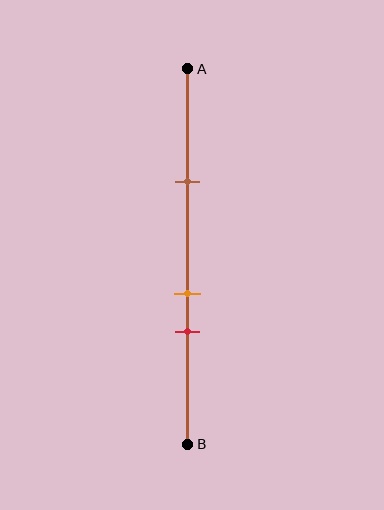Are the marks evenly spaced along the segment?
No, the marks are not evenly spaced.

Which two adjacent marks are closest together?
The orange and red marks are the closest adjacent pair.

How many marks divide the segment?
There are 3 marks dividing the segment.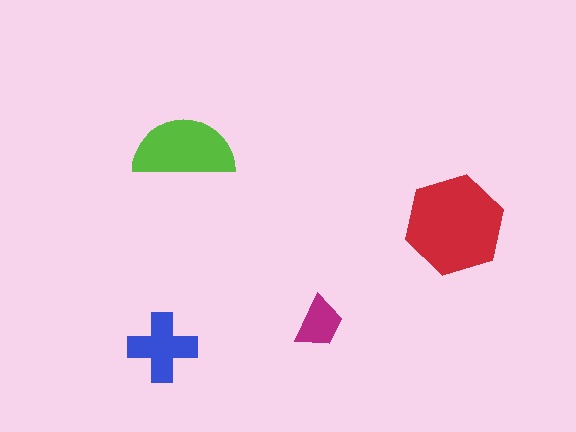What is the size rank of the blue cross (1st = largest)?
3rd.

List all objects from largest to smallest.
The red hexagon, the lime semicircle, the blue cross, the magenta trapezoid.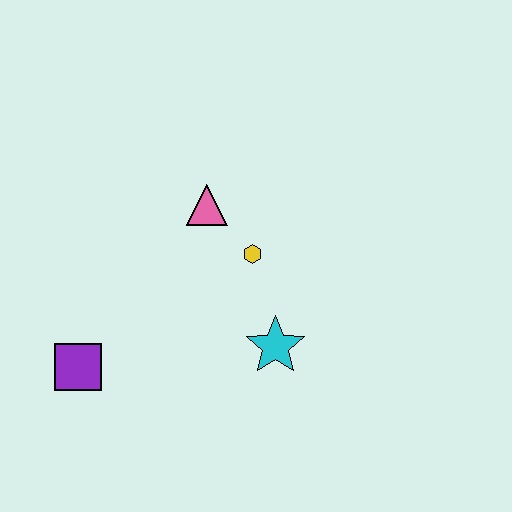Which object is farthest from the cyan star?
The purple square is farthest from the cyan star.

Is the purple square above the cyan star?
No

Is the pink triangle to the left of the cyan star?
Yes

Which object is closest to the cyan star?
The yellow hexagon is closest to the cyan star.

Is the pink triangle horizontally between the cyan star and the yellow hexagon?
No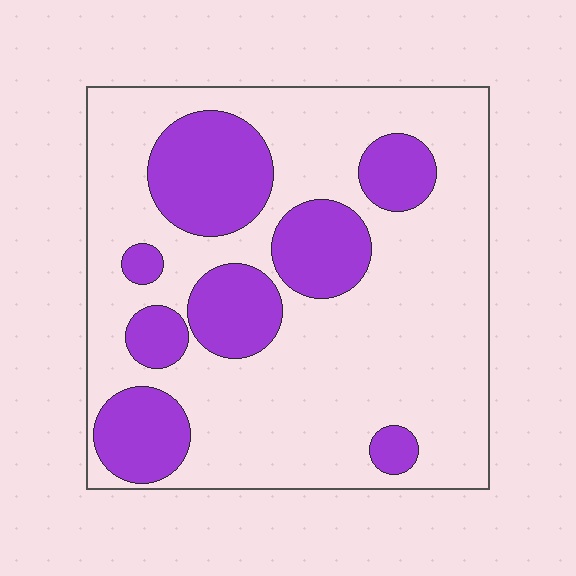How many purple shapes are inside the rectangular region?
8.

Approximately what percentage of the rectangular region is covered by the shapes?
Approximately 30%.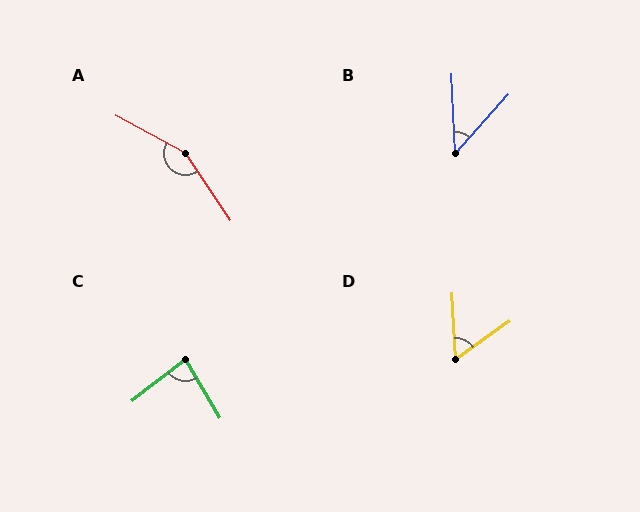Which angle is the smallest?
B, at approximately 45 degrees.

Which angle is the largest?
A, at approximately 152 degrees.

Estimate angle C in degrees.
Approximately 83 degrees.